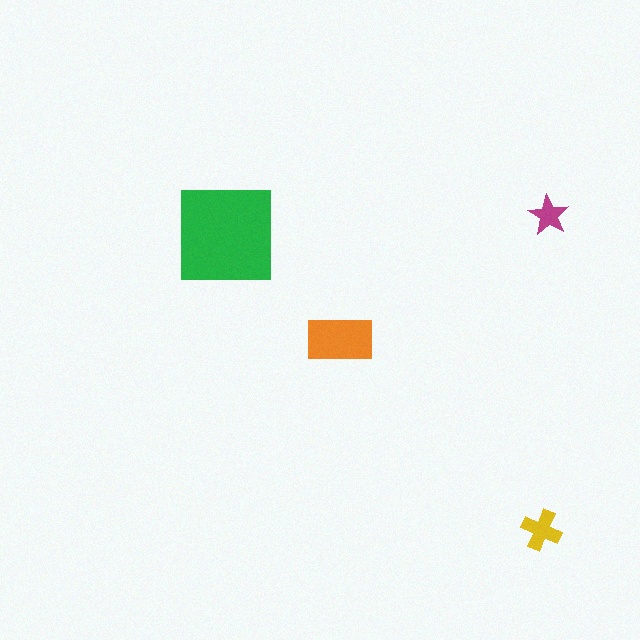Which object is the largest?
The green square.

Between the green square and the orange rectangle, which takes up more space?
The green square.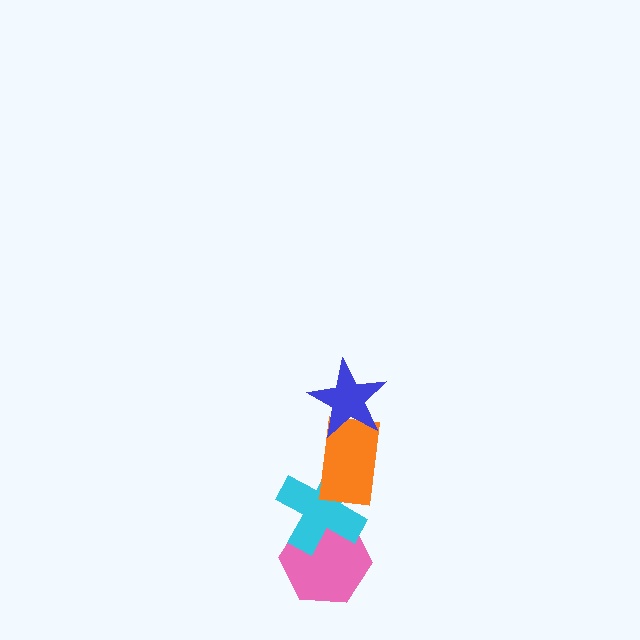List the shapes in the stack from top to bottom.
From top to bottom: the blue star, the orange rectangle, the cyan cross, the pink hexagon.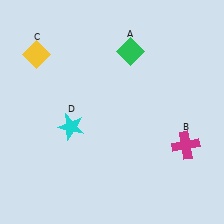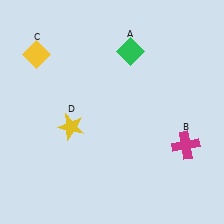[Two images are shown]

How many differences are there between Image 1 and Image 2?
There is 1 difference between the two images.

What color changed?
The star (D) changed from cyan in Image 1 to yellow in Image 2.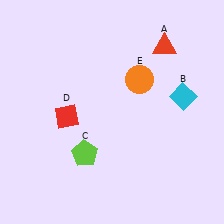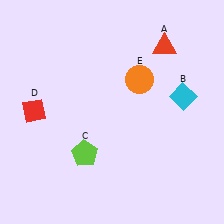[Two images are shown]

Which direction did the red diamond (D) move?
The red diamond (D) moved left.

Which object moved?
The red diamond (D) moved left.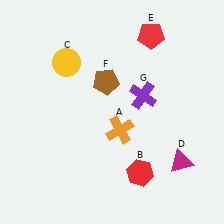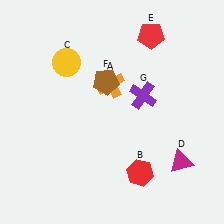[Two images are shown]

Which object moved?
The orange cross (A) moved up.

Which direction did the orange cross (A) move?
The orange cross (A) moved up.